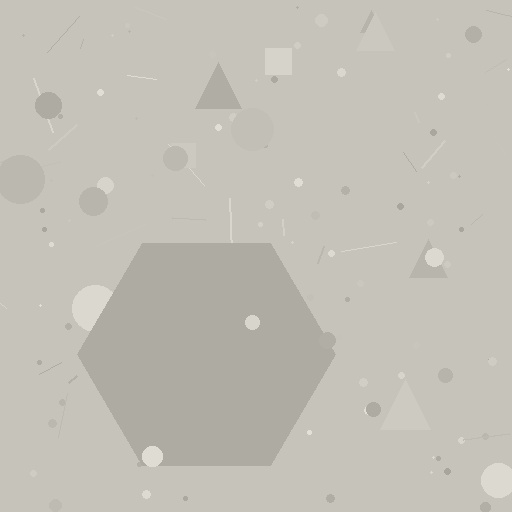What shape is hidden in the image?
A hexagon is hidden in the image.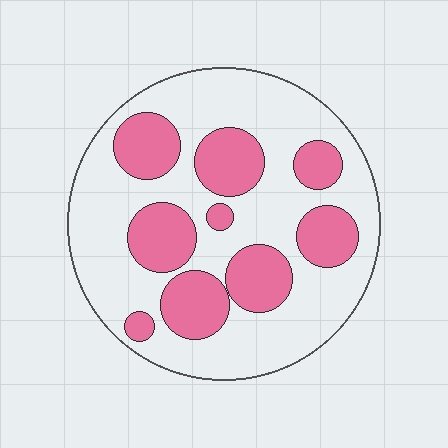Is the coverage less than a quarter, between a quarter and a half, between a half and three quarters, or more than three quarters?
Between a quarter and a half.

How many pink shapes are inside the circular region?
9.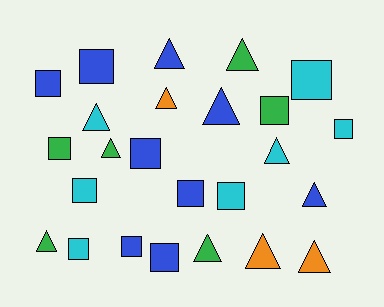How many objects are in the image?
There are 25 objects.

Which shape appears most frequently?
Square, with 13 objects.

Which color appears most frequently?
Blue, with 9 objects.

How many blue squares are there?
There are 6 blue squares.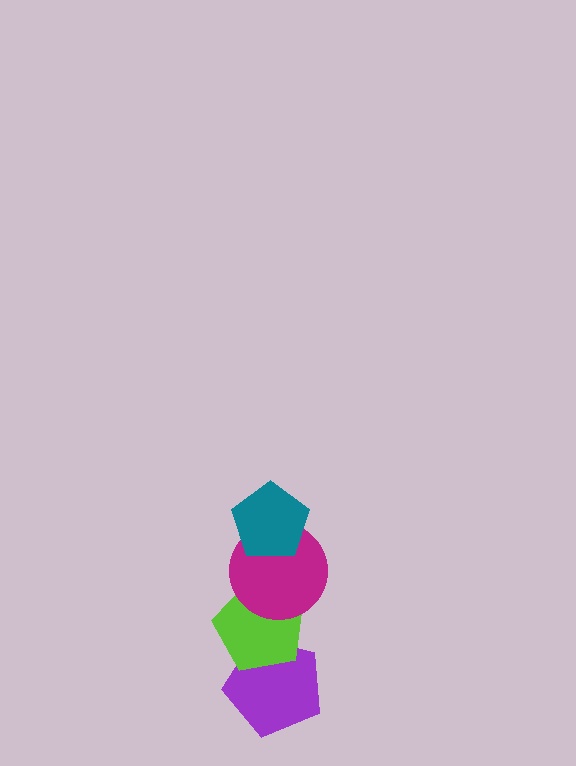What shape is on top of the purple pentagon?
The lime pentagon is on top of the purple pentagon.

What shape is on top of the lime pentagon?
The magenta circle is on top of the lime pentagon.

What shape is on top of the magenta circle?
The teal pentagon is on top of the magenta circle.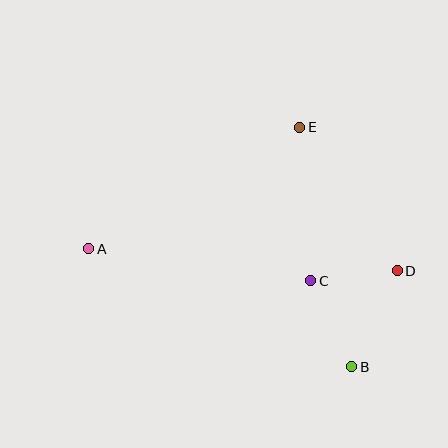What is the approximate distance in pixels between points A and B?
The distance between A and B is approximately 288 pixels.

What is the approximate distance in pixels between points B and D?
The distance between B and D is approximately 106 pixels.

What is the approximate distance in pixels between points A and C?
The distance between A and C is approximately 224 pixels.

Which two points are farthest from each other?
Points A and D are farthest from each other.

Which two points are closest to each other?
Points C and D are closest to each other.